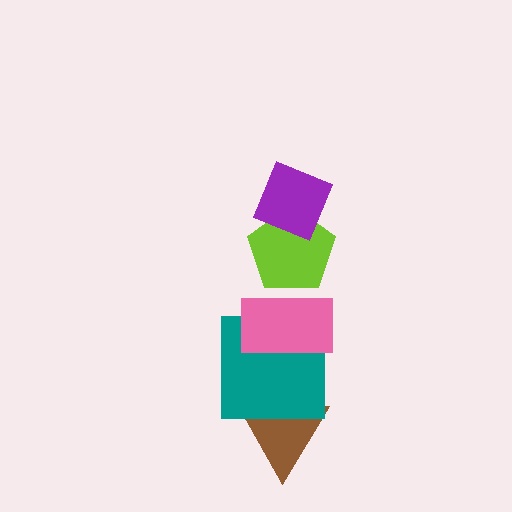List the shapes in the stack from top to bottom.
From top to bottom: the purple diamond, the lime pentagon, the pink rectangle, the teal square, the brown triangle.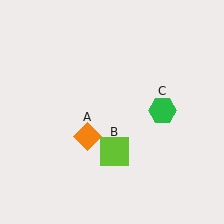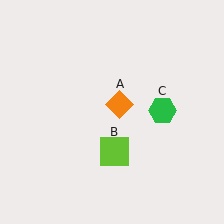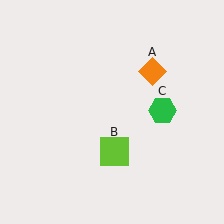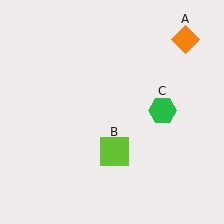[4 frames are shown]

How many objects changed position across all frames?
1 object changed position: orange diamond (object A).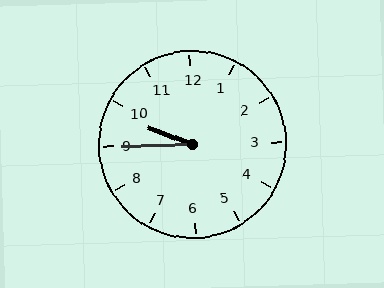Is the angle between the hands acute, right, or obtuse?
It is acute.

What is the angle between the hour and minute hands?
Approximately 22 degrees.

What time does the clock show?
9:45.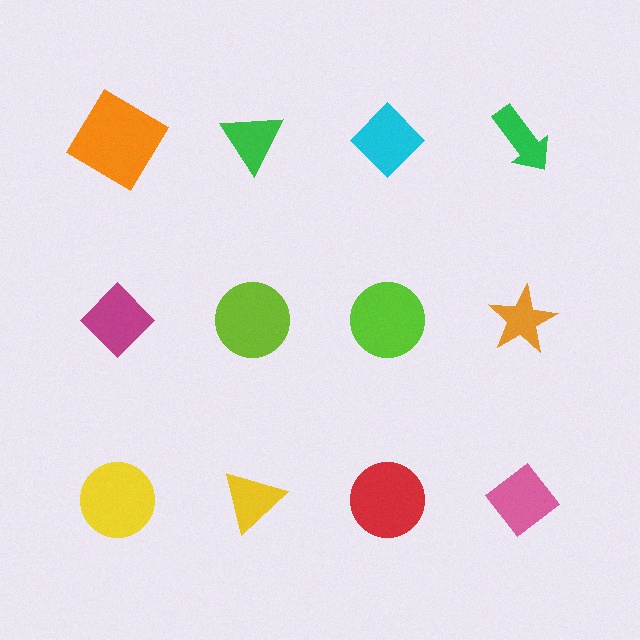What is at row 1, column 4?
A green arrow.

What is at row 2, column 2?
A lime circle.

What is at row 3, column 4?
A pink diamond.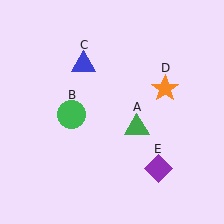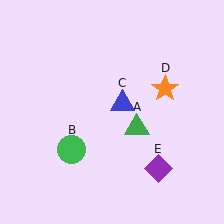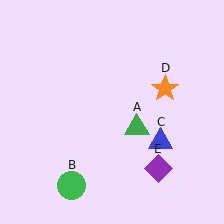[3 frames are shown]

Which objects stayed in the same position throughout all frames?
Green triangle (object A) and orange star (object D) and purple diamond (object E) remained stationary.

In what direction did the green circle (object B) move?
The green circle (object B) moved down.